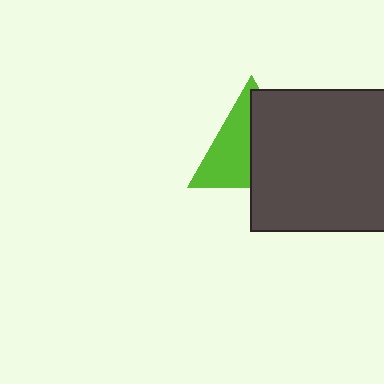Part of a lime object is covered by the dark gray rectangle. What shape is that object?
It is a triangle.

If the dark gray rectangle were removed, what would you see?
You would see the complete lime triangle.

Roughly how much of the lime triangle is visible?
About half of it is visible (roughly 48%).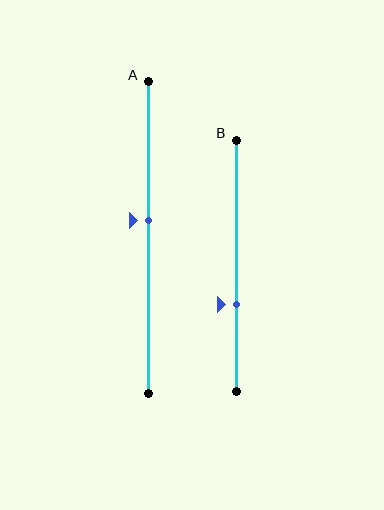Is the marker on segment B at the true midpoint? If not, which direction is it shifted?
No, the marker on segment B is shifted downward by about 15% of the segment length.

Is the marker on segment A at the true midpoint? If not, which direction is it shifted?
No, the marker on segment A is shifted upward by about 5% of the segment length.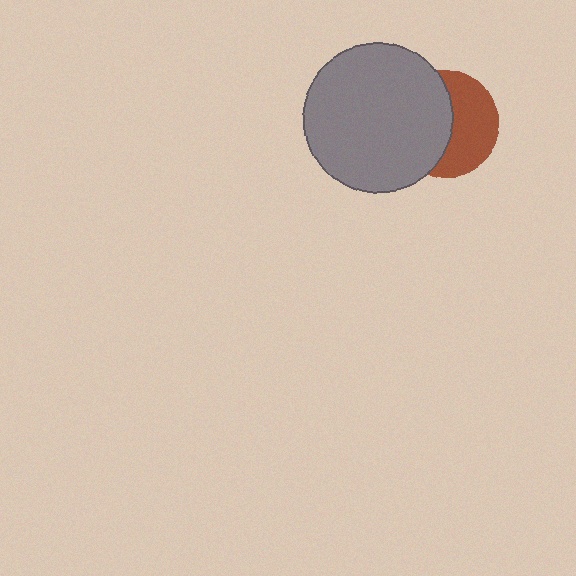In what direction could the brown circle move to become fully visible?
The brown circle could move right. That would shift it out from behind the gray circle entirely.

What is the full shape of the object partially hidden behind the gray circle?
The partially hidden object is a brown circle.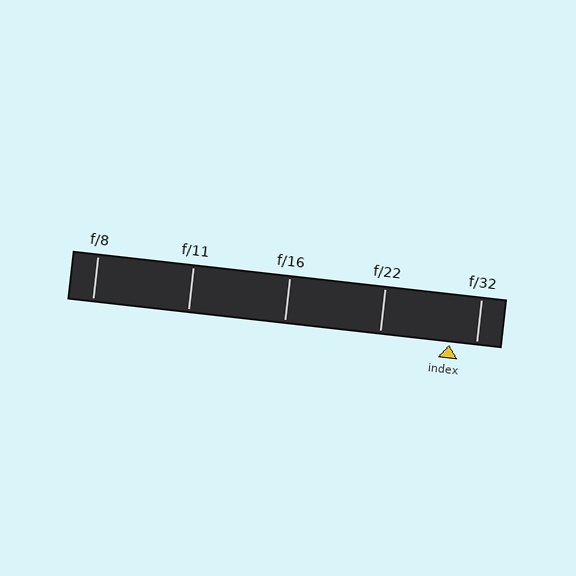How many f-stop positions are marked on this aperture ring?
There are 5 f-stop positions marked.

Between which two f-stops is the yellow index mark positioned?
The index mark is between f/22 and f/32.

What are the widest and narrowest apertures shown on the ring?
The widest aperture shown is f/8 and the narrowest is f/32.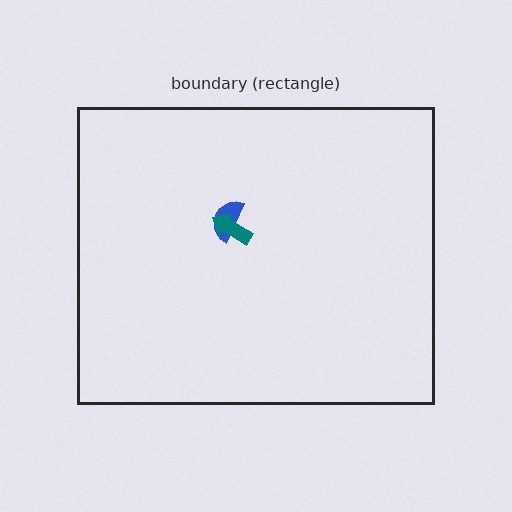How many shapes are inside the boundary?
2 inside, 0 outside.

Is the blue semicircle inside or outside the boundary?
Inside.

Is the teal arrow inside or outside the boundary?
Inside.